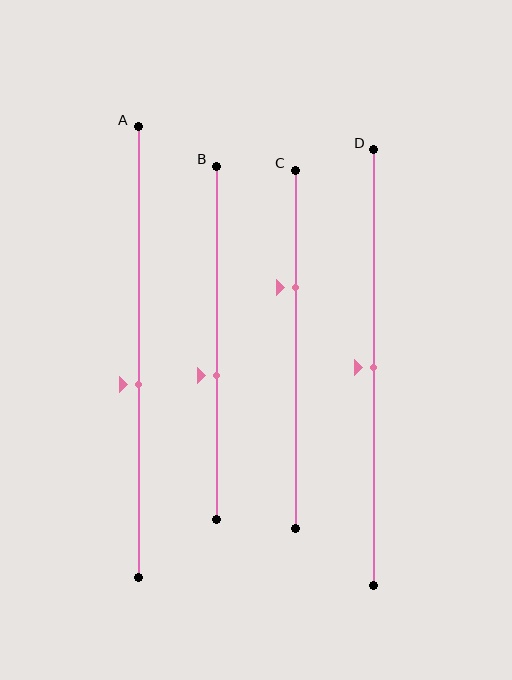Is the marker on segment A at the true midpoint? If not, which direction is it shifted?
No, the marker on segment A is shifted downward by about 7% of the segment length.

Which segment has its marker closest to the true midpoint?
Segment D has its marker closest to the true midpoint.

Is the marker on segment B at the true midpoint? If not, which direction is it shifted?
No, the marker on segment B is shifted downward by about 9% of the segment length.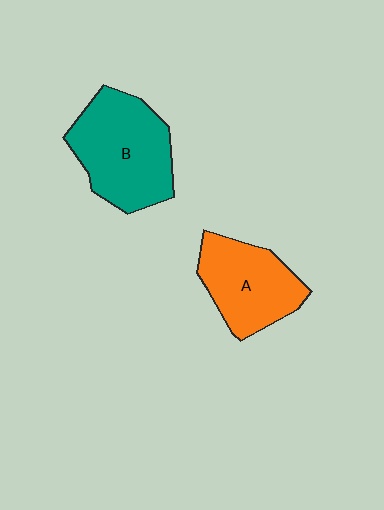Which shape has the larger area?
Shape B (teal).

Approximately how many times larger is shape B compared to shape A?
Approximately 1.3 times.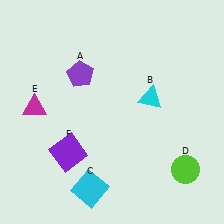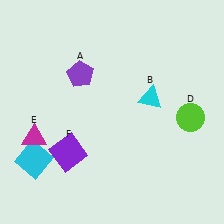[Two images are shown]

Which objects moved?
The objects that moved are: the cyan square (C), the lime circle (D), the magenta triangle (E).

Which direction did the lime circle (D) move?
The lime circle (D) moved up.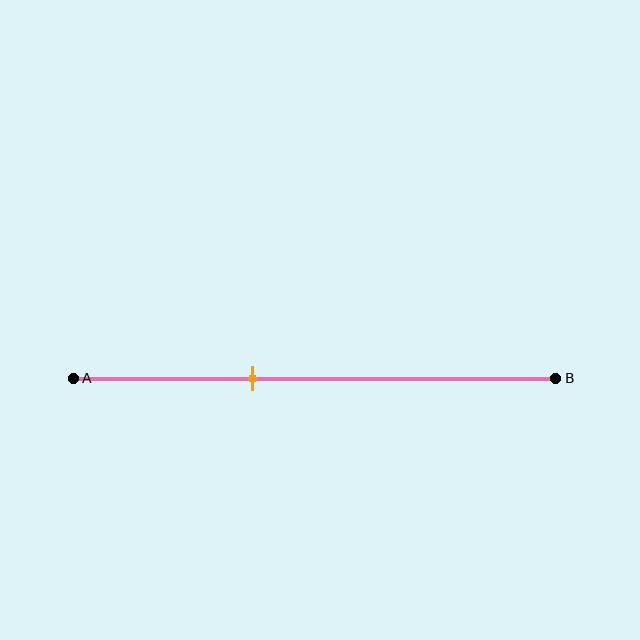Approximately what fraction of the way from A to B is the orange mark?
The orange mark is approximately 35% of the way from A to B.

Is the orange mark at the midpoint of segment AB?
No, the mark is at about 35% from A, not at the 50% midpoint.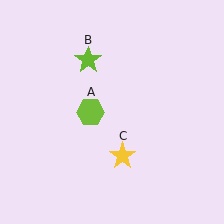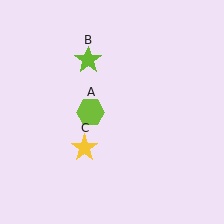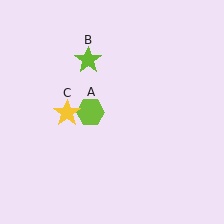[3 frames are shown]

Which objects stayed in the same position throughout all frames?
Lime hexagon (object A) and lime star (object B) remained stationary.